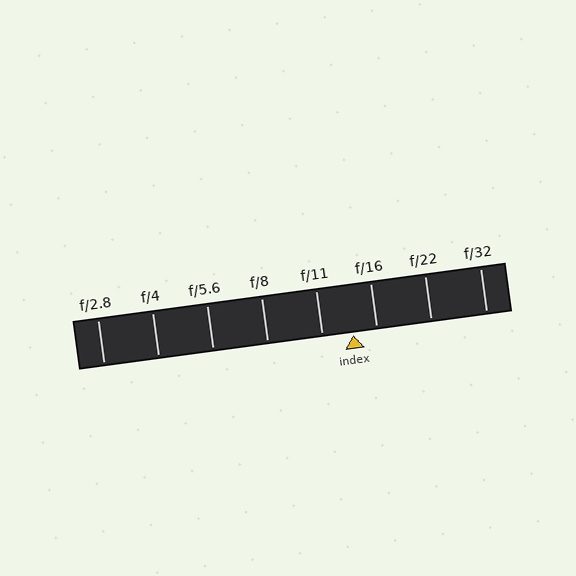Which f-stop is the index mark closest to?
The index mark is closest to f/16.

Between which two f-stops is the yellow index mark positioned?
The index mark is between f/11 and f/16.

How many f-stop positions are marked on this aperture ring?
There are 8 f-stop positions marked.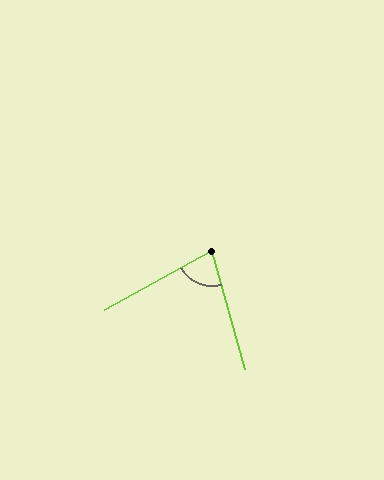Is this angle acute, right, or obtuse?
It is acute.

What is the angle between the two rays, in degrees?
Approximately 77 degrees.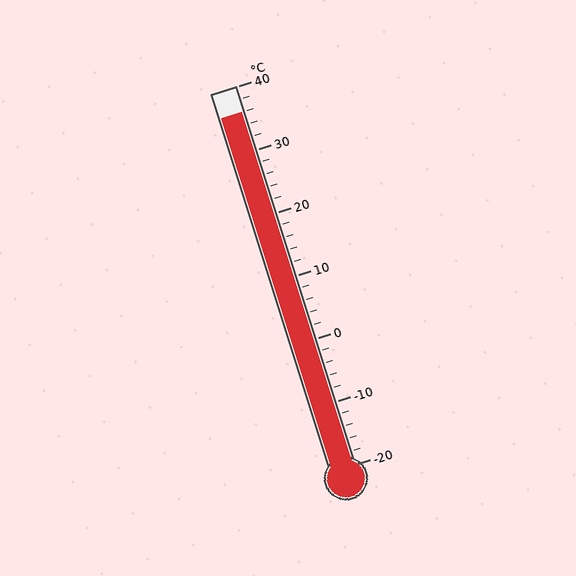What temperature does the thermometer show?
The thermometer shows approximately 36°C.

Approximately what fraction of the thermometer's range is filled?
The thermometer is filled to approximately 95% of its range.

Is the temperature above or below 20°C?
The temperature is above 20°C.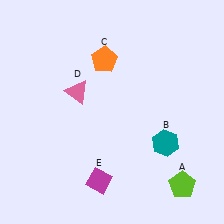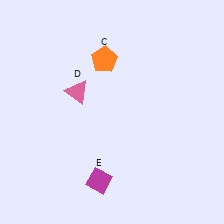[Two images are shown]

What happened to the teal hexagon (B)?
The teal hexagon (B) was removed in Image 2. It was in the bottom-right area of Image 1.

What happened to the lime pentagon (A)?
The lime pentagon (A) was removed in Image 2. It was in the bottom-right area of Image 1.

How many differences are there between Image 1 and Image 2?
There are 2 differences between the two images.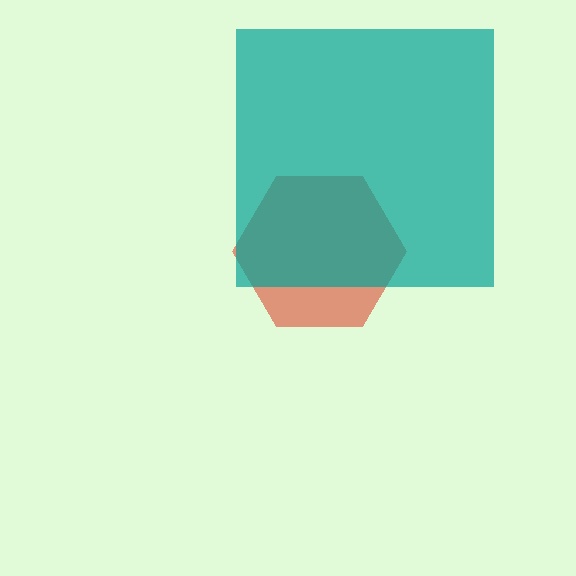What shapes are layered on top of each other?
The layered shapes are: a red hexagon, a teal square.